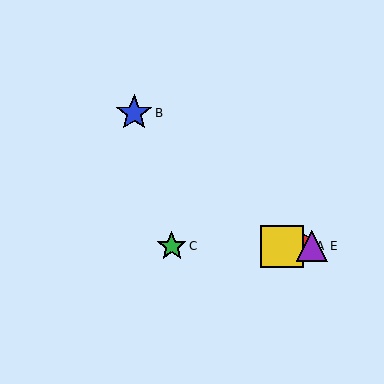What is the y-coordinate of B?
Object B is at y≈113.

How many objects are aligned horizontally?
4 objects (A, C, D, E) are aligned horizontally.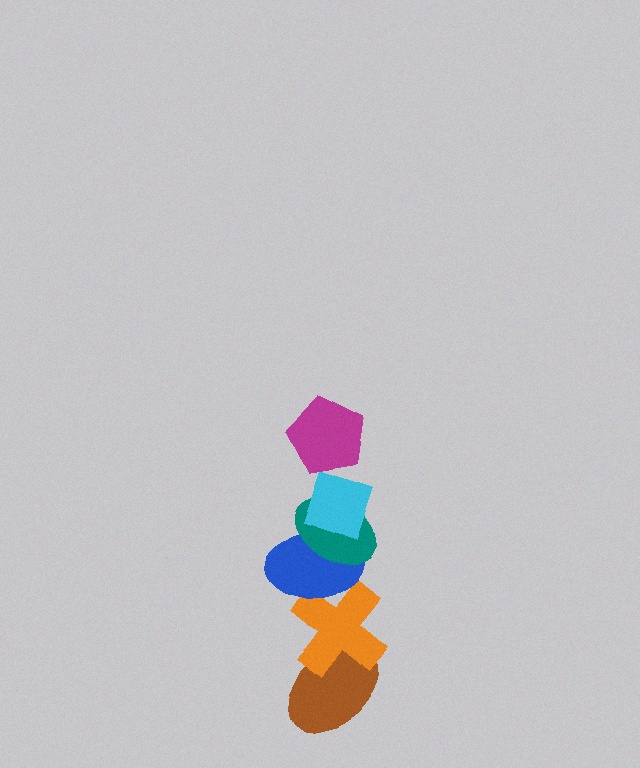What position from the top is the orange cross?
The orange cross is 5th from the top.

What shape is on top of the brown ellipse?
The orange cross is on top of the brown ellipse.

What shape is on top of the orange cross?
The blue ellipse is on top of the orange cross.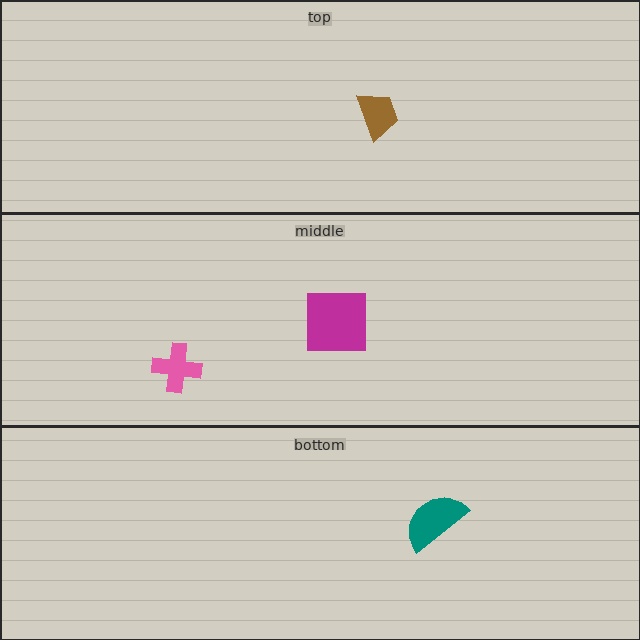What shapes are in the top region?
The brown trapezoid.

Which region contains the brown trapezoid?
The top region.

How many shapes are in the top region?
1.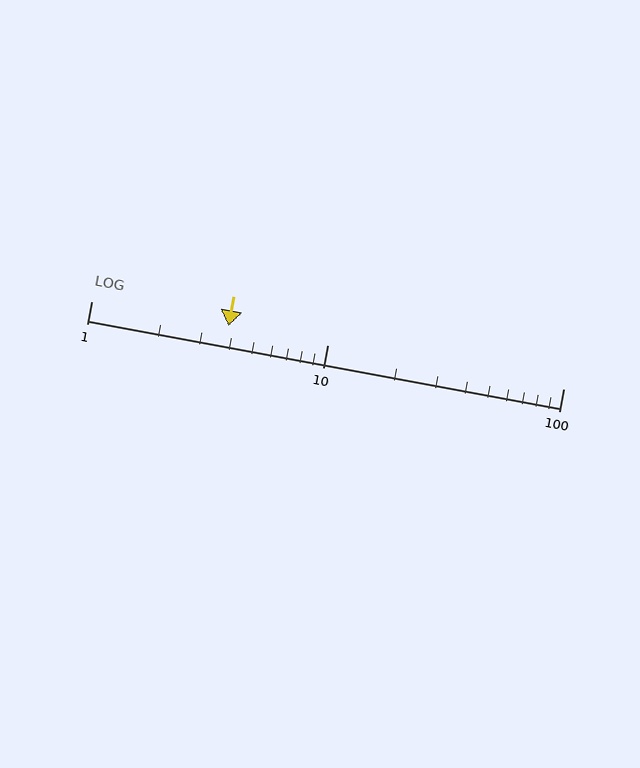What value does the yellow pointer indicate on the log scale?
The pointer indicates approximately 3.8.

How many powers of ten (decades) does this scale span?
The scale spans 2 decades, from 1 to 100.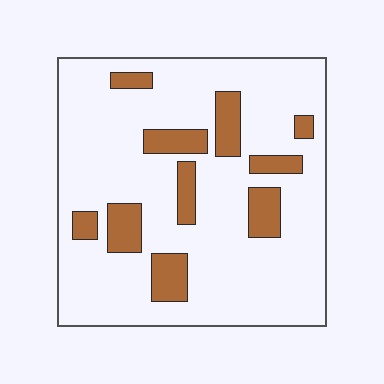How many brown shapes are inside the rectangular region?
10.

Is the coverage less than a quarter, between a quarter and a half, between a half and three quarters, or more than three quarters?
Less than a quarter.